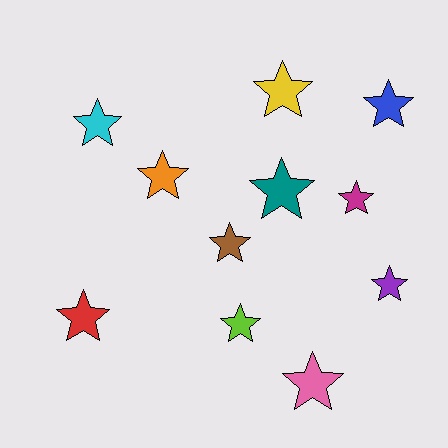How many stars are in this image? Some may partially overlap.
There are 11 stars.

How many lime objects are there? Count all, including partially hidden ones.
There is 1 lime object.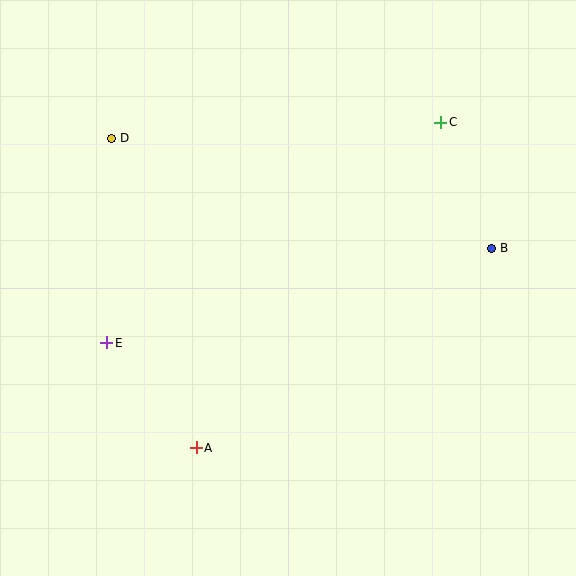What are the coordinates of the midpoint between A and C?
The midpoint between A and C is at (319, 285).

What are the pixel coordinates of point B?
Point B is at (492, 248).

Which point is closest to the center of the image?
Point A at (196, 448) is closest to the center.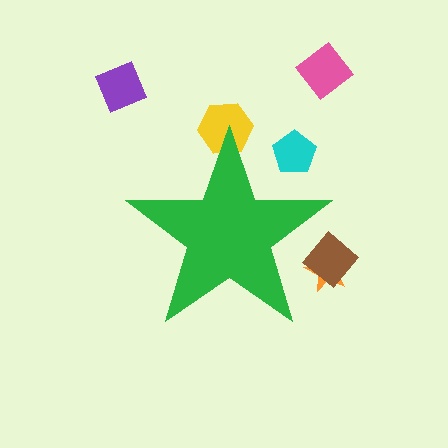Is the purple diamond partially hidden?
No, the purple diamond is fully visible.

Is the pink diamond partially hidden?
No, the pink diamond is fully visible.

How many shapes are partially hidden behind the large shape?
4 shapes are partially hidden.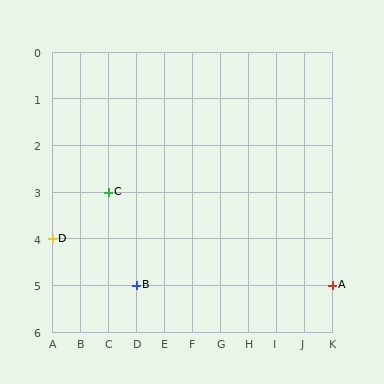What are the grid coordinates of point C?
Point C is at grid coordinates (C, 3).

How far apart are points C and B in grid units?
Points C and B are 1 column and 2 rows apart (about 2.2 grid units diagonally).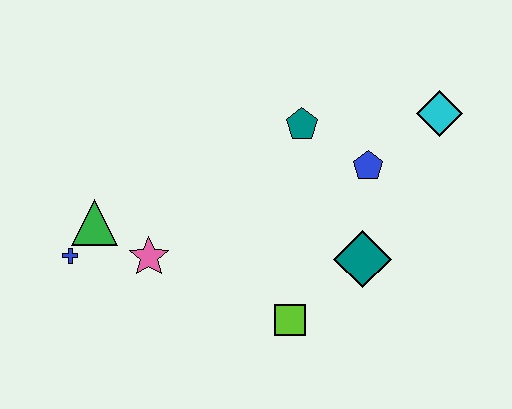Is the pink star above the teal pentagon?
No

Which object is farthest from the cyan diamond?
The blue cross is farthest from the cyan diamond.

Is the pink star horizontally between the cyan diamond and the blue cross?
Yes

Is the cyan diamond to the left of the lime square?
No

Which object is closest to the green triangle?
The blue cross is closest to the green triangle.